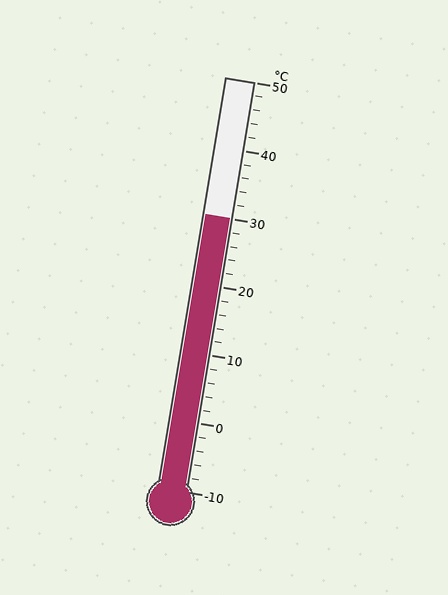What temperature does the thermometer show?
The thermometer shows approximately 30°C.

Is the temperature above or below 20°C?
The temperature is above 20°C.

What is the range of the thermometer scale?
The thermometer scale ranges from -10°C to 50°C.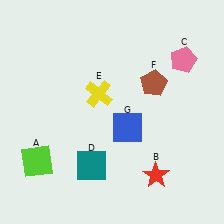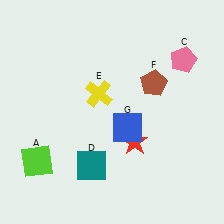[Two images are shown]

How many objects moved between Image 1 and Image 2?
1 object moved between the two images.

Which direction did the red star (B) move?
The red star (B) moved up.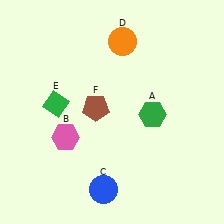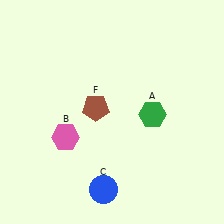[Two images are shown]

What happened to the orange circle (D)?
The orange circle (D) was removed in Image 2. It was in the top-right area of Image 1.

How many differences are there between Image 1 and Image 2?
There are 2 differences between the two images.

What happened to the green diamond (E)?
The green diamond (E) was removed in Image 2. It was in the top-left area of Image 1.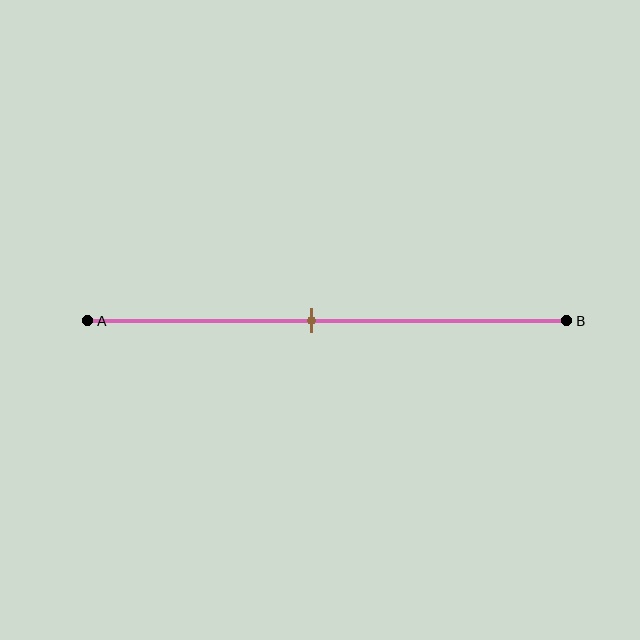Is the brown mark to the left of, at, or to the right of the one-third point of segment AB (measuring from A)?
The brown mark is to the right of the one-third point of segment AB.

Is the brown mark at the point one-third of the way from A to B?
No, the mark is at about 45% from A, not at the 33% one-third point.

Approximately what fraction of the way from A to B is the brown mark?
The brown mark is approximately 45% of the way from A to B.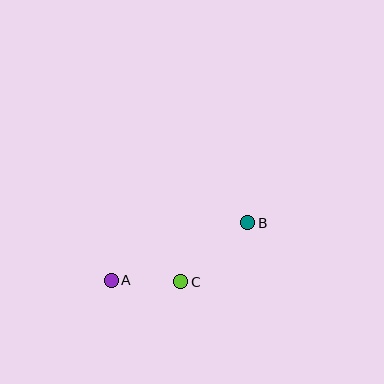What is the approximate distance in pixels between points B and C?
The distance between B and C is approximately 89 pixels.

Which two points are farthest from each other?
Points A and B are farthest from each other.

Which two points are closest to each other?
Points A and C are closest to each other.